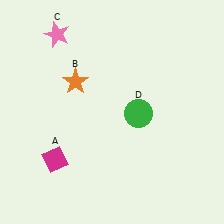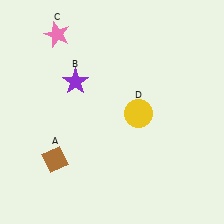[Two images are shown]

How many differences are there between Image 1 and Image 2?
There are 3 differences between the two images.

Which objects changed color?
A changed from magenta to brown. B changed from orange to purple. D changed from green to yellow.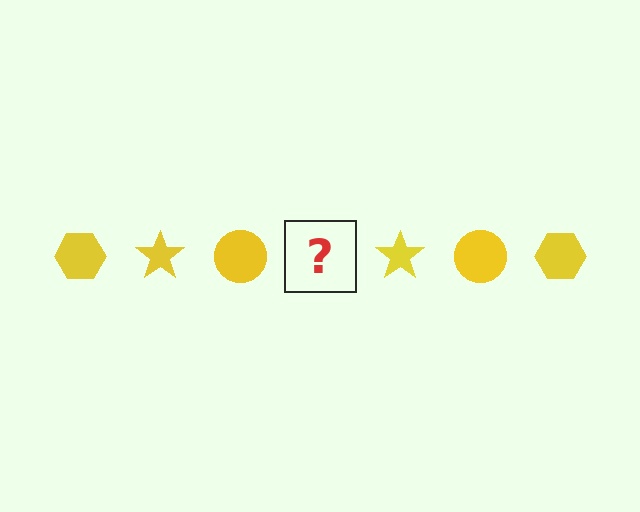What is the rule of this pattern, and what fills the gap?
The rule is that the pattern cycles through hexagon, star, circle shapes in yellow. The gap should be filled with a yellow hexagon.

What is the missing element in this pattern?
The missing element is a yellow hexagon.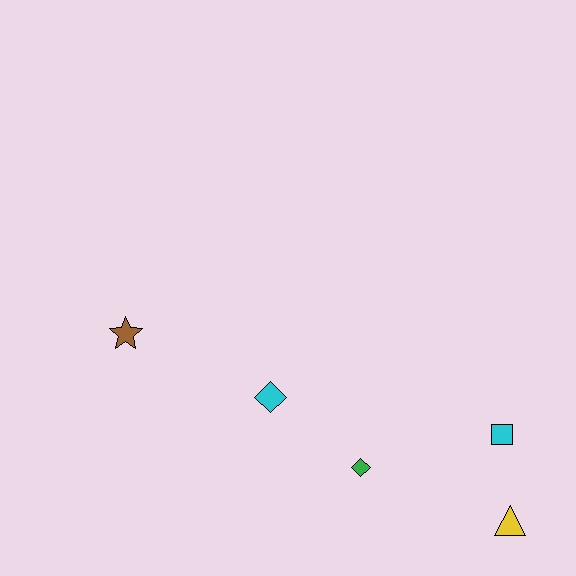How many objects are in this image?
There are 5 objects.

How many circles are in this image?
There are no circles.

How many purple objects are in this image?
There are no purple objects.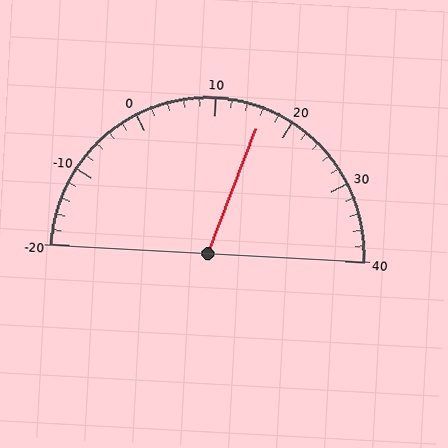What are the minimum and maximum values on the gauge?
The gauge ranges from -20 to 40.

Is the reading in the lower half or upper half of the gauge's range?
The reading is in the upper half of the range (-20 to 40).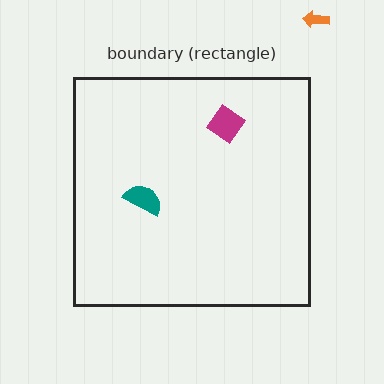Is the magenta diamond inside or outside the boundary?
Inside.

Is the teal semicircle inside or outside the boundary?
Inside.